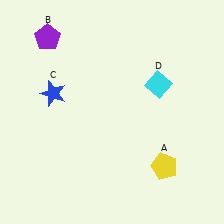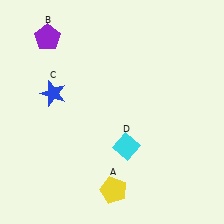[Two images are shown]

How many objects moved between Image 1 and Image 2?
2 objects moved between the two images.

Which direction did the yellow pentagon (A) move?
The yellow pentagon (A) moved left.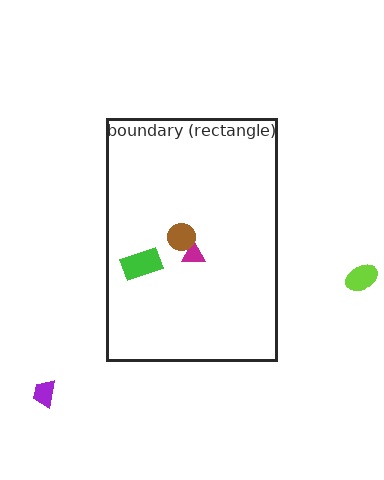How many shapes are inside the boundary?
3 inside, 2 outside.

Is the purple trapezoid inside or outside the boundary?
Outside.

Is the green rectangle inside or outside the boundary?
Inside.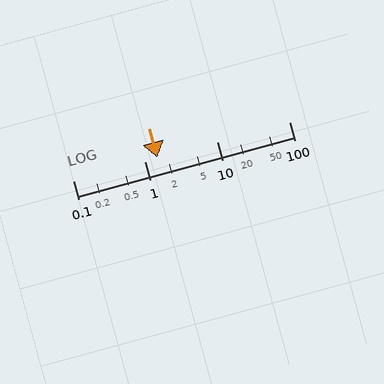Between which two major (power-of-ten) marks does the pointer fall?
The pointer is between 1 and 10.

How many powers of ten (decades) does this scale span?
The scale spans 3 decades, from 0.1 to 100.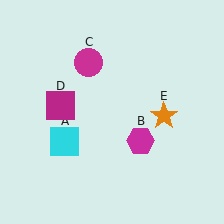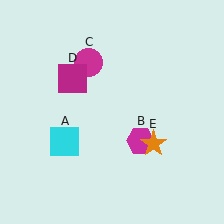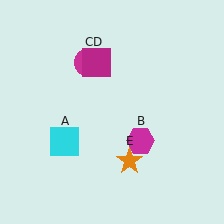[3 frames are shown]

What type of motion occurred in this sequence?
The magenta square (object D), orange star (object E) rotated clockwise around the center of the scene.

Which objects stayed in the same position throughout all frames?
Cyan square (object A) and magenta hexagon (object B) and magenta circle (object C) remained stationary.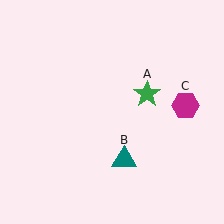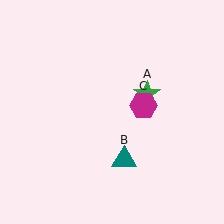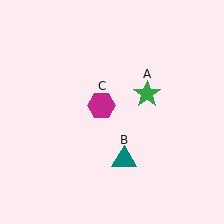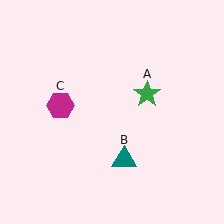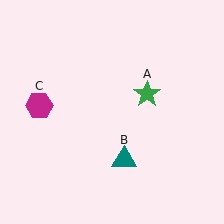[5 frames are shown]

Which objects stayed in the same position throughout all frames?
Green star (object A) and teal triangle (object B) remained stationary.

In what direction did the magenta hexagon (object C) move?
The magenta hexagon (object C) moved left.